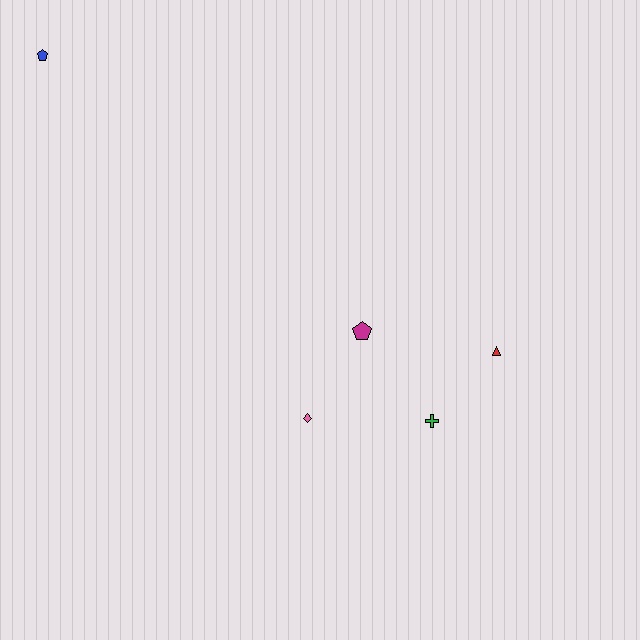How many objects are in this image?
There are 5 objects.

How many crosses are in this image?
There is 1 cross.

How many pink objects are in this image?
There is 1 pink object.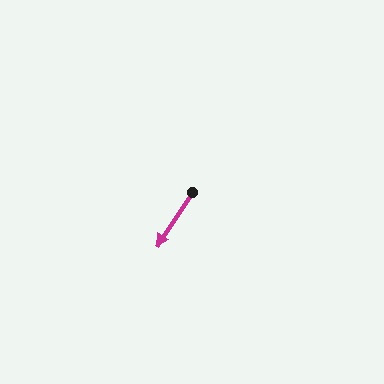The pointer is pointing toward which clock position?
Roughly 7 o'clock.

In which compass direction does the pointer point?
Southwest.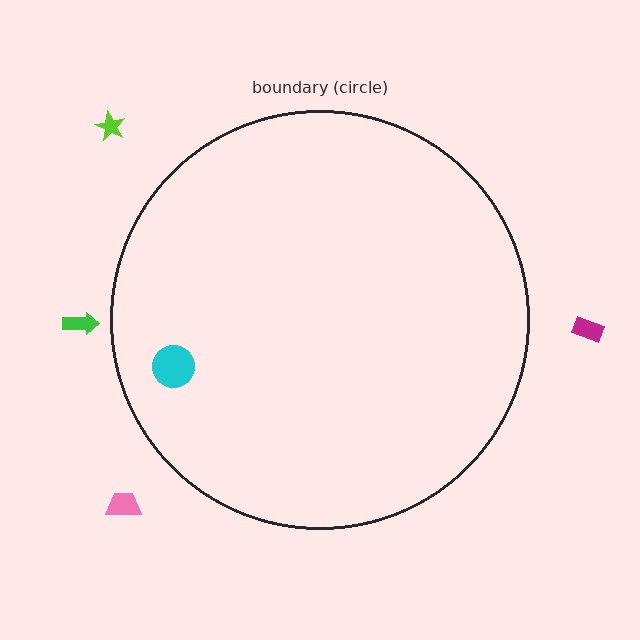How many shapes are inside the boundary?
1 inside, 4 outside.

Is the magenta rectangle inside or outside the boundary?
Outside.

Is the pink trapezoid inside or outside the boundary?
Outside.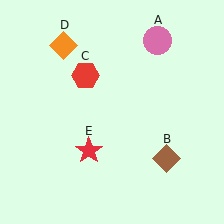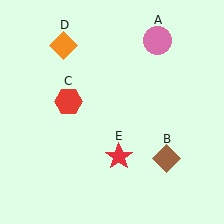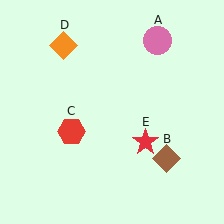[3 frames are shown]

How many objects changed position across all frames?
2 objects changed position: red hexagon (object C), red star (object E).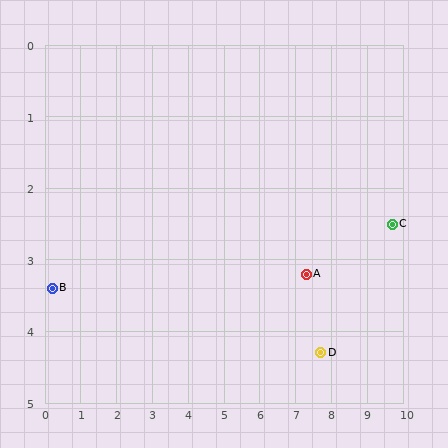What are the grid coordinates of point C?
Point C is at approximately (9.7, 2.5).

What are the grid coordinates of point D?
Point D is at approximately (7.7, 4.3).